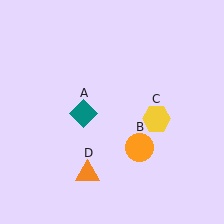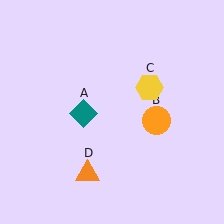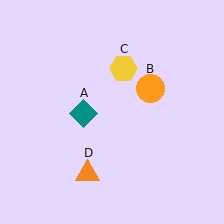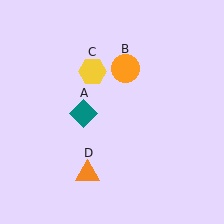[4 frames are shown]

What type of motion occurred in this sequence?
The orange circle (object B), yellow hexagon (object C) rotated counterclockwise around the center of the scene.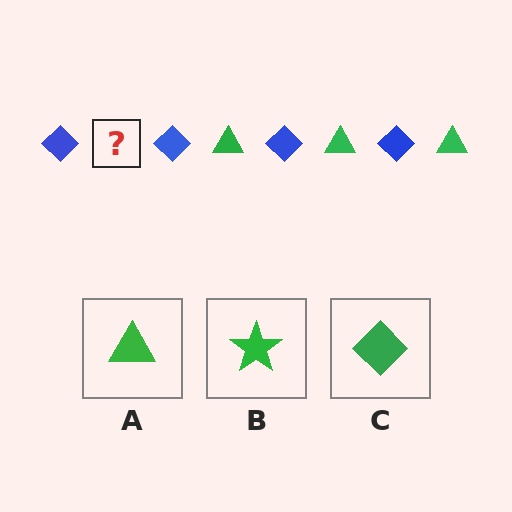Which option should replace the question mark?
Option A.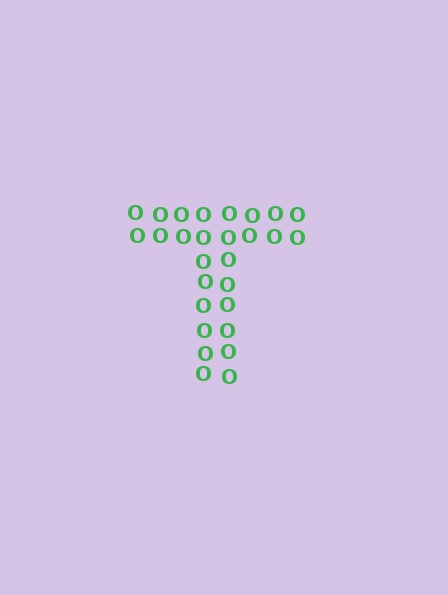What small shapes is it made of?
It is made of small letter O's.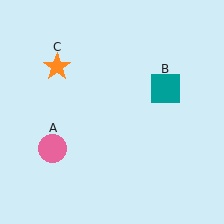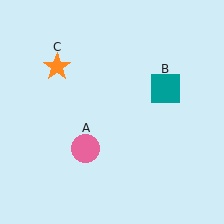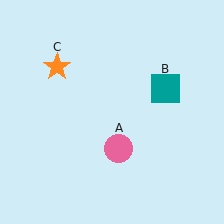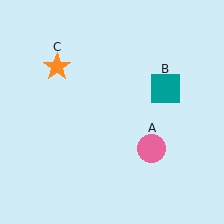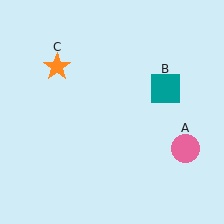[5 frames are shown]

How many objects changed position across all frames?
1 object changed position: pink circle (object A).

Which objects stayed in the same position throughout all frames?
Teal square (object B) and orange star (object C) remained stationary.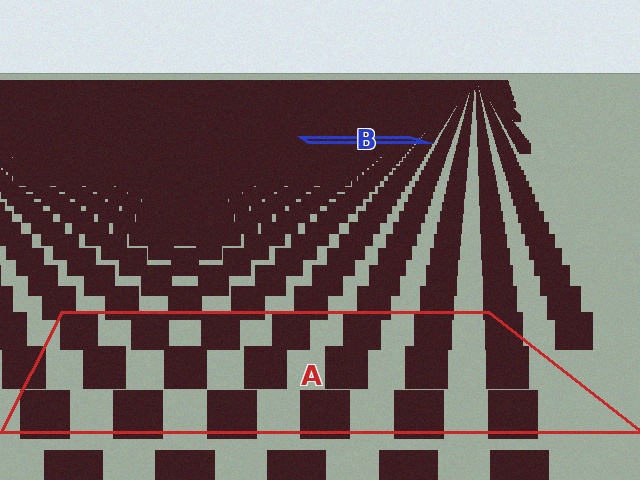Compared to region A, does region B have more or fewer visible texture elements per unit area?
Region B has more texture elements per unit area — they are packed more densely because it is farther away.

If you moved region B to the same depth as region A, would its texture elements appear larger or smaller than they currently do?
They would appear larger. At a closer depth, the same texture elements are projected at a bigger on-screen size.